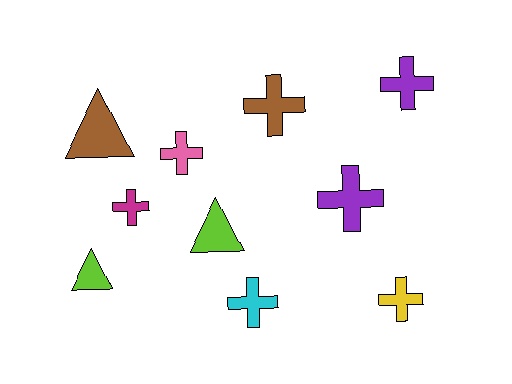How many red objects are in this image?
There are no red objects.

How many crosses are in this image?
There are 7 crosses.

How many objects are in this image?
There are 10 objects.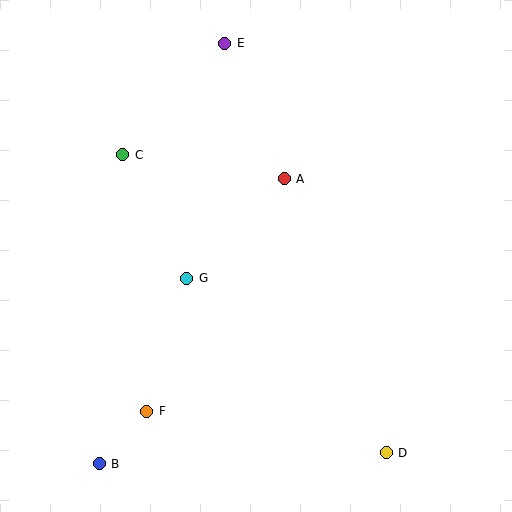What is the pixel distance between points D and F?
The distance between D and F is 243 pixels.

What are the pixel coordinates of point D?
Point D is at (386, 453).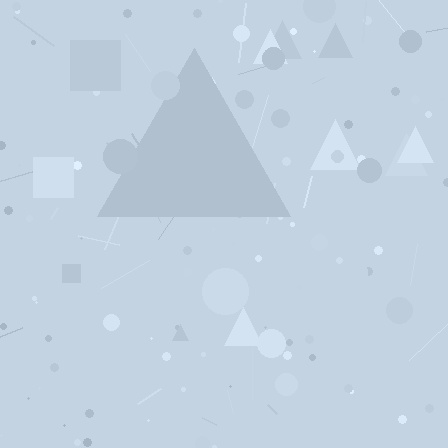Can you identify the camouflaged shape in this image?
The camouflaged shape is a triangle.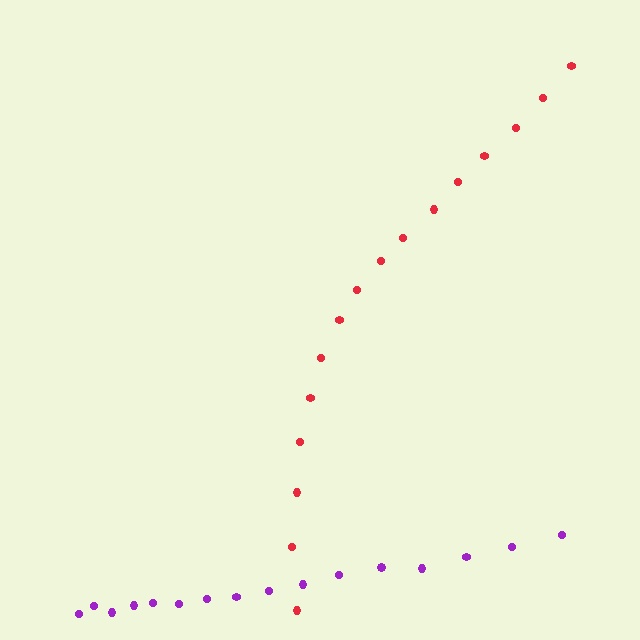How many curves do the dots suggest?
There are 2 distinct paths.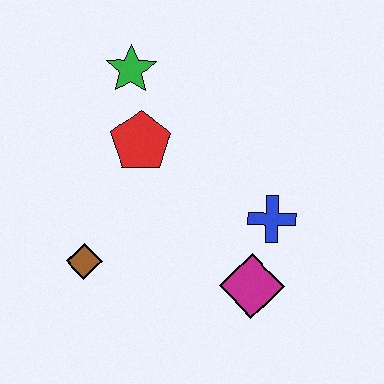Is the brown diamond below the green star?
Yes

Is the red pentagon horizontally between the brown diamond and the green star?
No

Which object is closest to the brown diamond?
The red pentagon is closest to the brown diamond.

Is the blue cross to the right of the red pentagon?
Yes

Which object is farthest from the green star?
The magenta diamond is farthest from the green star.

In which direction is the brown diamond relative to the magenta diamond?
The brown diamond is to the left of the magenta diamond.